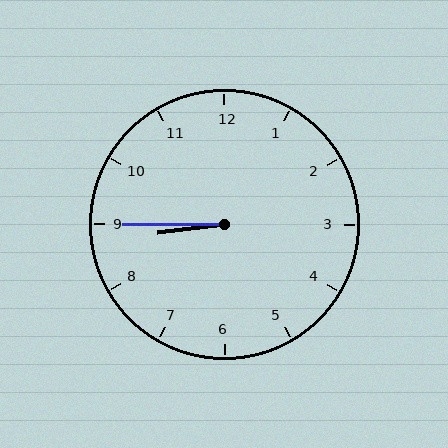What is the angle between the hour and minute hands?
Approximately 8 degrees.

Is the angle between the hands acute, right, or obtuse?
It is acute.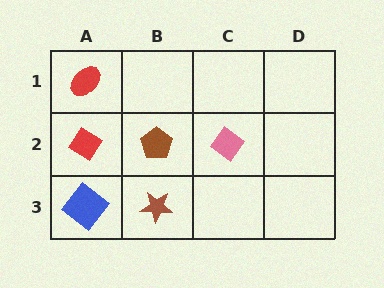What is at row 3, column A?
A blue diamond.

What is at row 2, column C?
A pink diamond.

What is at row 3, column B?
A brown star.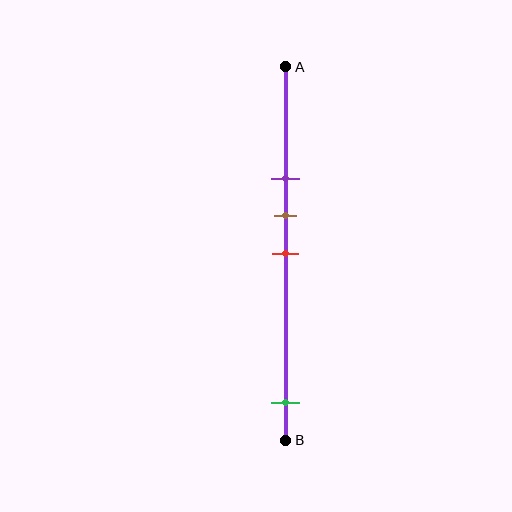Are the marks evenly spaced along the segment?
No, the marks are not evenly spaced.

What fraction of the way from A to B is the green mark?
The green mark is approximately 90% (0.9) of the way from A to B.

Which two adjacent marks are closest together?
The brown and red marks are the closest adjacent pair.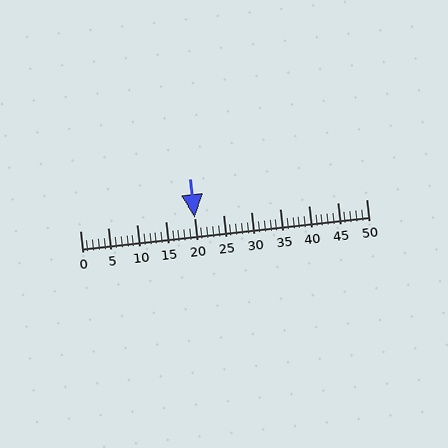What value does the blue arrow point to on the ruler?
The blue arrow points to approximately 20.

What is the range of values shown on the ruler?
The ruler shows values from 0 to 50.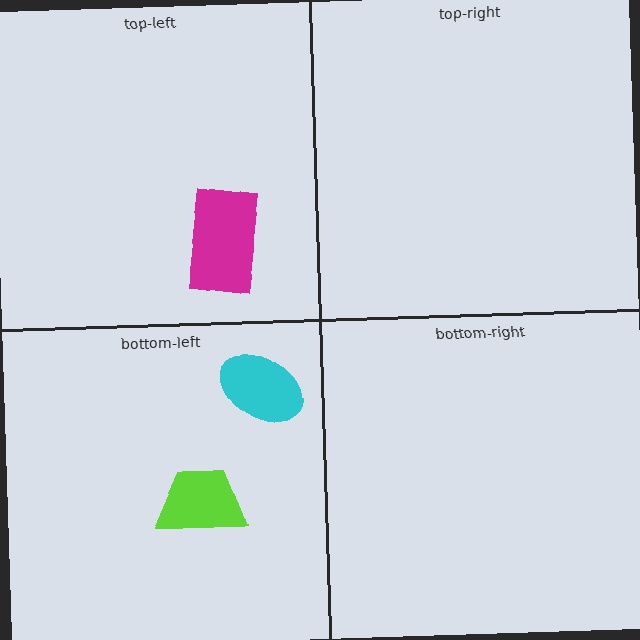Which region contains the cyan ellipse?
The bottom-left region.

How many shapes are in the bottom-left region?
2.